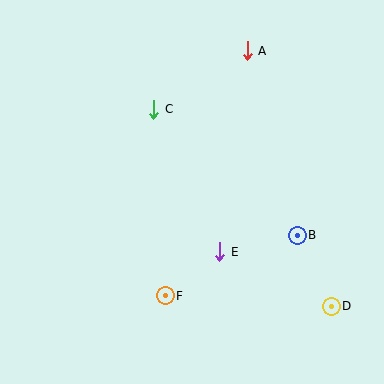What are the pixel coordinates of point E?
Point E is at (220, 252).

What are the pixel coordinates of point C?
Point C is at (154, 109).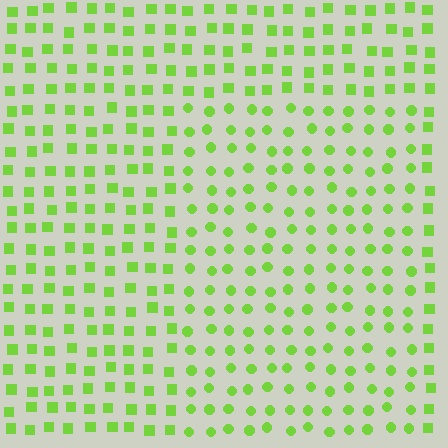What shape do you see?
I see a rectangle.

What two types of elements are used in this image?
The image uses circles inside the rectangle region and squares outside it.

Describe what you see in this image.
The image is filled with small lime elements arranged in a uniform grid. A rectangle-shaped region contains circles, while the surrounding area contains squares. The boundary is defined purely by the change in element shape.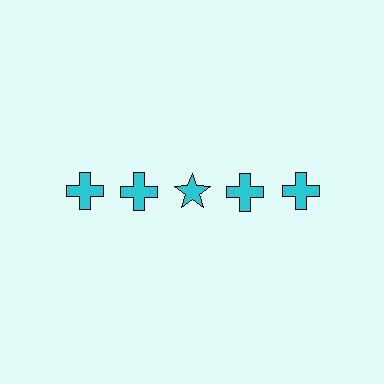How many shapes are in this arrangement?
There are 5 shapes arranged in a grid pattern.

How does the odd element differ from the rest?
It has a different shape: star instead of cross.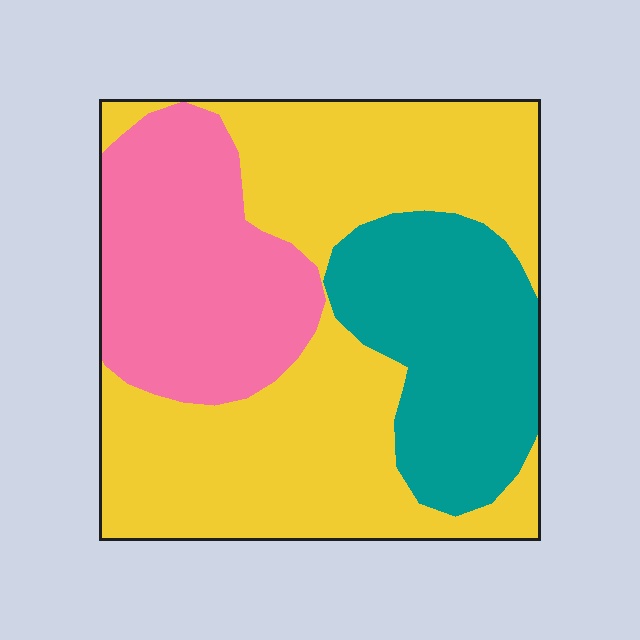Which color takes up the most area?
Yellow, at roughly 50%.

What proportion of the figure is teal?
Teal covers roughly 25% of the figure.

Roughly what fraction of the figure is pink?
Pink takes up about one quarter (1/4) of the figure.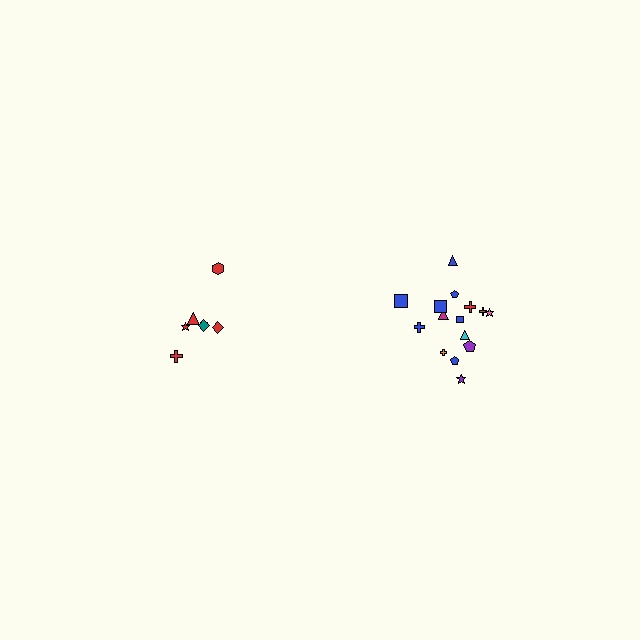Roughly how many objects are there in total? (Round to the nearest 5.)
Roughly 20 objects in total.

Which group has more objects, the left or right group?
The right group.